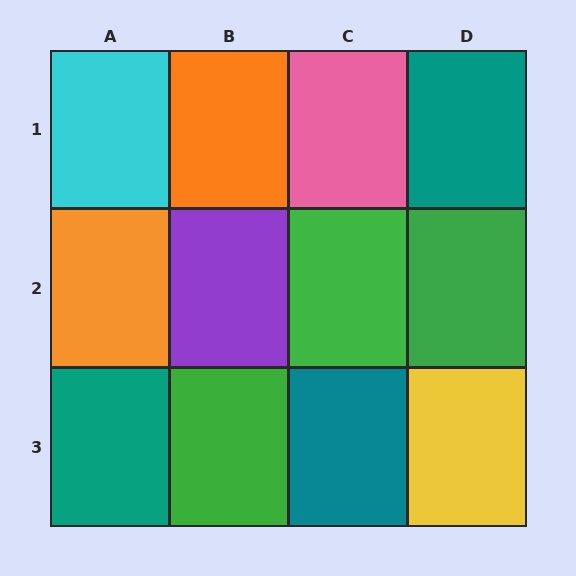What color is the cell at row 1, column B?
Orange.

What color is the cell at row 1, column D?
Teal.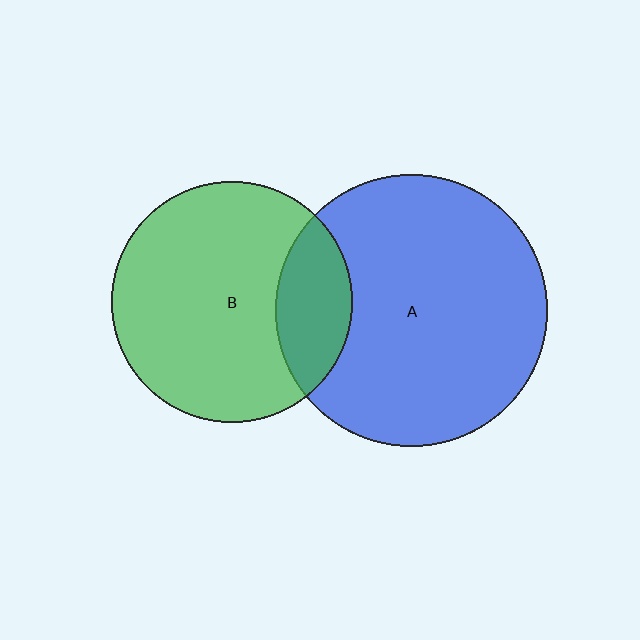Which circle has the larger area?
Circle A (blue).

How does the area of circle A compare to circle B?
Approximately 1.3 times.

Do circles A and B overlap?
Yes.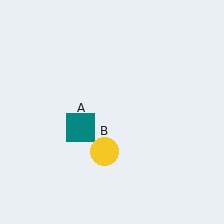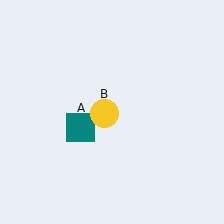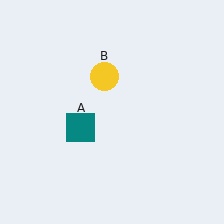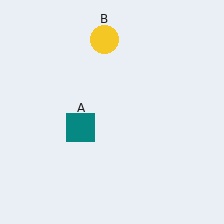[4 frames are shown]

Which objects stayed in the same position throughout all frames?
Teal square (object A) remained stationary.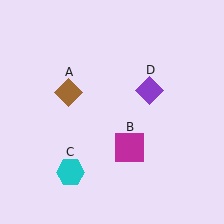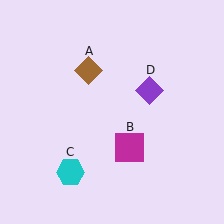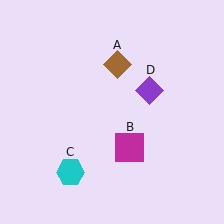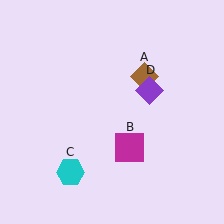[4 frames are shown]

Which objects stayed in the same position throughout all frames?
Magenta square (object B) and cyan hexagon (object C) and purple diamond (object D) remained stationary.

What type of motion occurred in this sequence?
The brown diamond (object A) rotated clockwise around the center of the scene.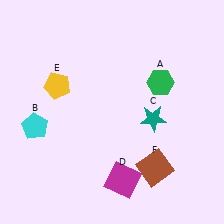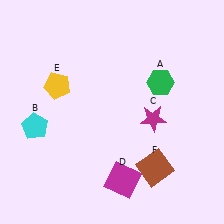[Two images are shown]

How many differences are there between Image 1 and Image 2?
There is 1 difference between the two images.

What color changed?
The star (C) changed from teal in Image 1 to magenta in Image 2.